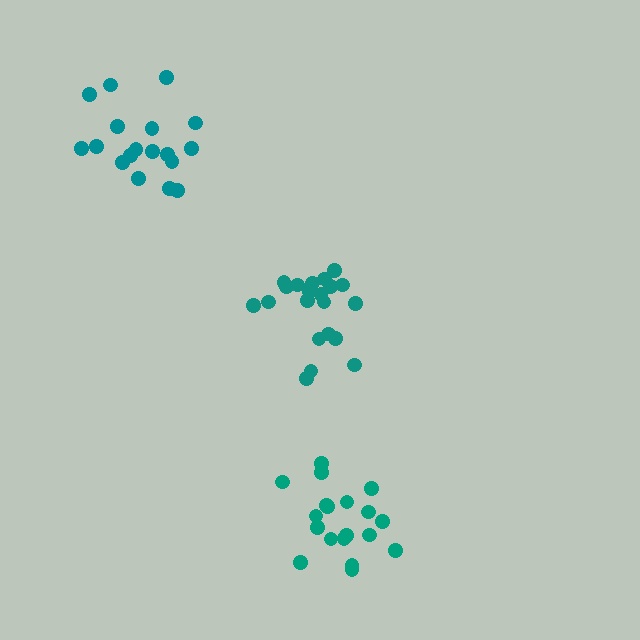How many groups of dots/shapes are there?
There are 3 groups.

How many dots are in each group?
Group 1: 19 dots, Group 2: 18 dots, Group 3: 21 dots (58 total).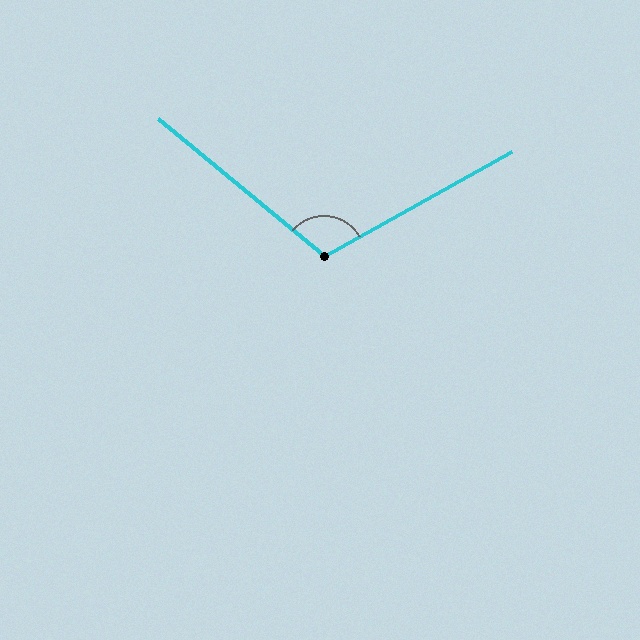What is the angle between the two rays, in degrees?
Approximately 111 degrees.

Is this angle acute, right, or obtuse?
It is obtuse.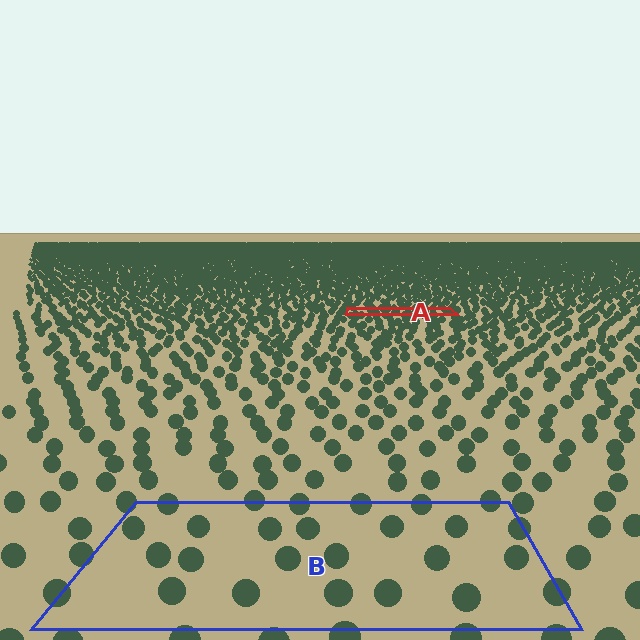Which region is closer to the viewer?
Region B is closer. The texture elements there are larger and more spread out.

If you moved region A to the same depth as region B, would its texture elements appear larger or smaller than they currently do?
They would appear larger. At a closer depth, the same texture elements are projected at a bigger on-screen size.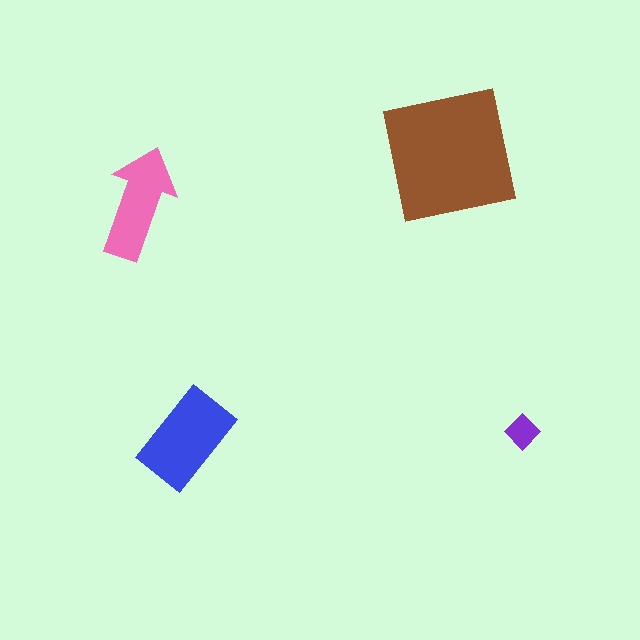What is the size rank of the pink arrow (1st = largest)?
3rd.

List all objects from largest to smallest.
The brown square, the blue rectangle, the pink arrow, the purple diamond.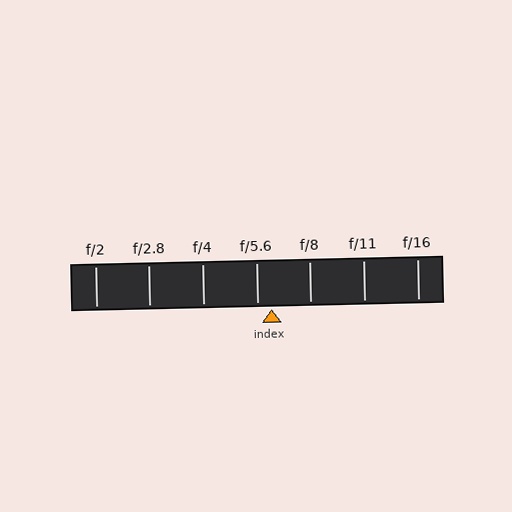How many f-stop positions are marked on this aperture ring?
There are 7 f-stop positions marked.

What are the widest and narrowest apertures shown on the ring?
The widest aperture shown is f/2 and the narrowest is f/16.